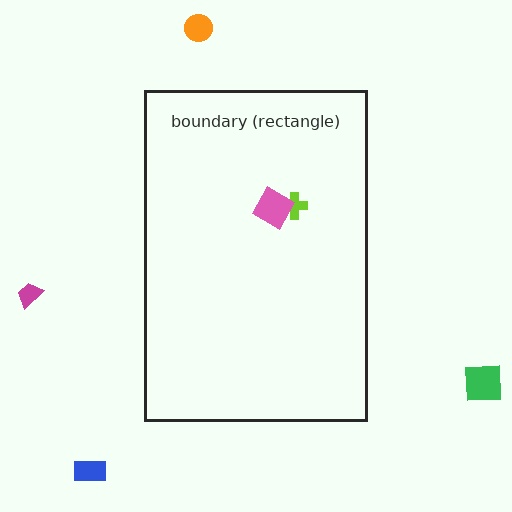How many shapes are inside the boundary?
2 inside, 4 outside.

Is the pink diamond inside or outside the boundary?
Inside.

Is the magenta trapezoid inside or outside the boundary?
Outside.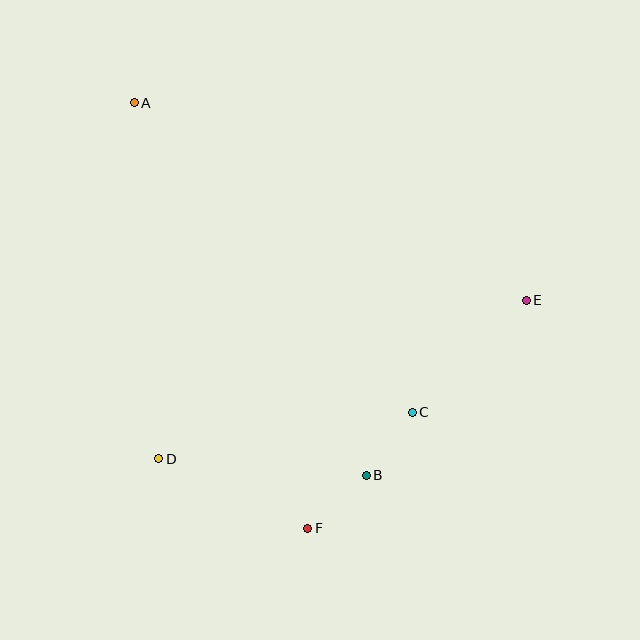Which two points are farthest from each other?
Points A and F are farthest from each other.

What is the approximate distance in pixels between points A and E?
The distance between A and E is approximately 439 pixels.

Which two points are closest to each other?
Points B and C are closest to each other.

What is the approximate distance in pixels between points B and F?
The distance between B and F is approximately 79 pixels.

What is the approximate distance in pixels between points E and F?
The distance between E and F is approximately 316 pixels.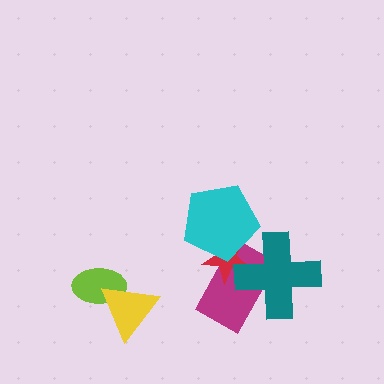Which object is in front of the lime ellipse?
The yellow triangle is in front of the lime ellipse.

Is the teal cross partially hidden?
No, no other shape covers it.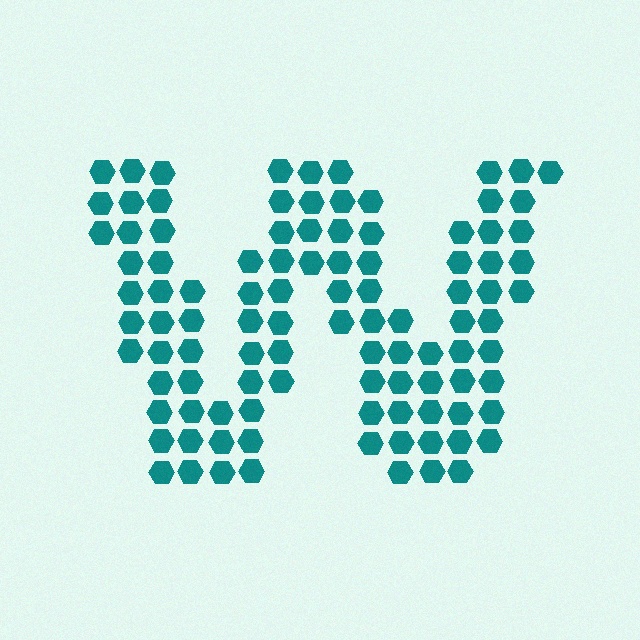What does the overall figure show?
The overall figure shows the letter W.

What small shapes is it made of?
It is made of small hexagons.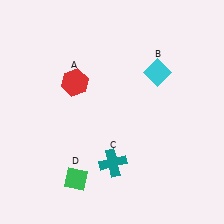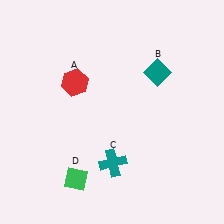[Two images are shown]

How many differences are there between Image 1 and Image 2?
There is 1 difference between the two images.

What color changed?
The diamond (B) changed from cyan in Image 1 to teal in Image 2.